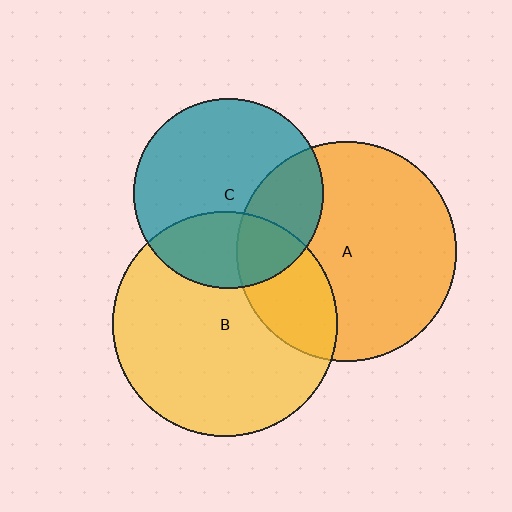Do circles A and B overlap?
Yes.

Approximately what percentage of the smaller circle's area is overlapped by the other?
Approximately 25%.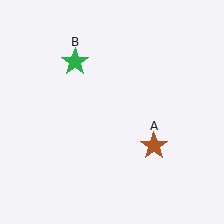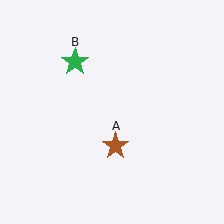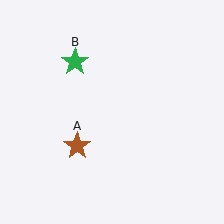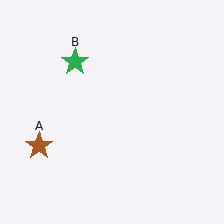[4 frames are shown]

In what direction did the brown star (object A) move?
The brown star (object A) moved left.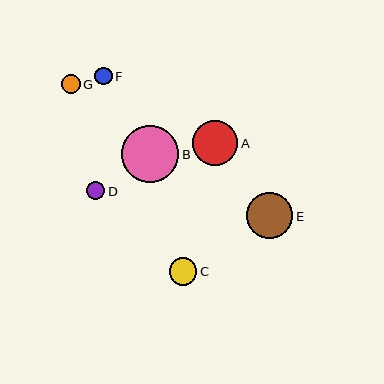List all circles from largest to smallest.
From largest to smallest: B, E, A, C, G, D, F.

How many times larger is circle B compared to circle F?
Circle B is approximately 3.3 times the size of circle F.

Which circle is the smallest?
Circle F is the smallest with a size of approximately 17 pixels.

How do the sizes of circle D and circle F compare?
Circle D and circle F are approximately the same size.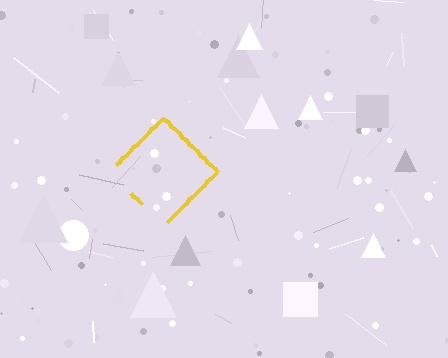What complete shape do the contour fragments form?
The contour fragments form a diamond.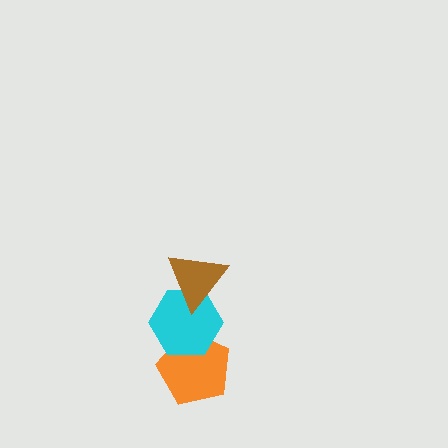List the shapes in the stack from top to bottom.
From top to bottom: the brown triangle, the cyan hexagon, the orange pentagon.